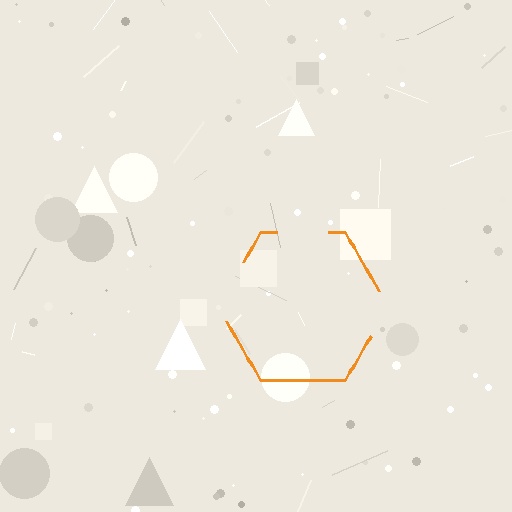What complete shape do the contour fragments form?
The contour fragments form a hexagon.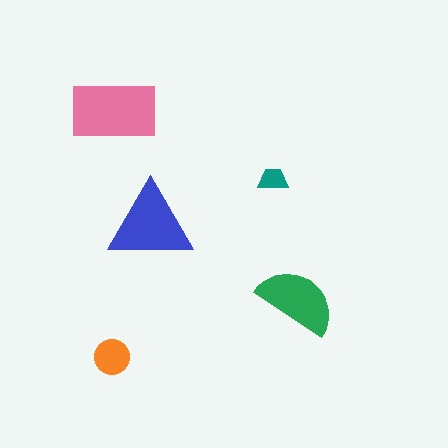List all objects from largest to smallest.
The pink rectangle, the blue triangle, the green semicircle, the orange circle, the teal trapezoid.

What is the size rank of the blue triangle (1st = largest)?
2nd.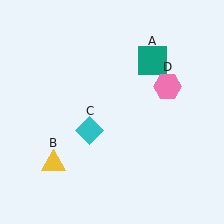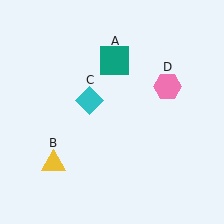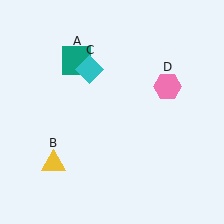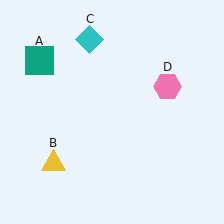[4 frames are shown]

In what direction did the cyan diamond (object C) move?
The cyan diamond (object C) moved up.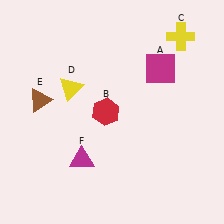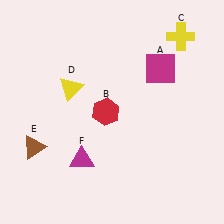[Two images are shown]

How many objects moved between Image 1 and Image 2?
1 object moved between the two images.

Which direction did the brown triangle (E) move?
The brown triangle (E) moved down.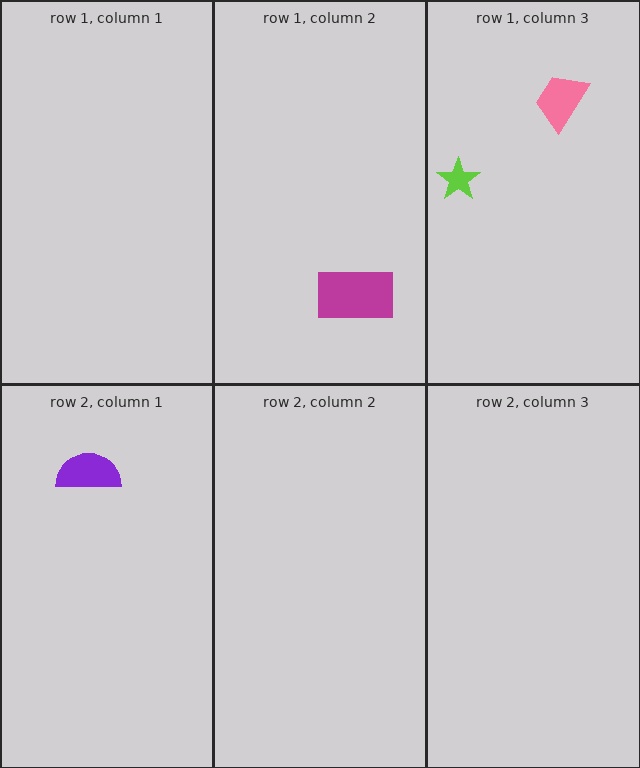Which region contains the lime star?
The row 1, column 3 region.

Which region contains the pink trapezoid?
The row 1, column 3 region.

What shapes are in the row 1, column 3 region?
The lime star, the pink trapezoid.